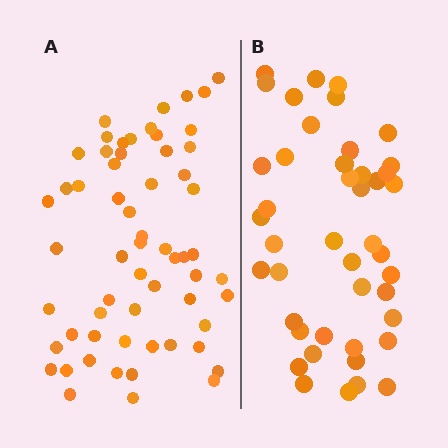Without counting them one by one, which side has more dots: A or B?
Region A (the left region) has more dots.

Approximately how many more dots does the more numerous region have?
Region A has approximately 15 more dots than region B.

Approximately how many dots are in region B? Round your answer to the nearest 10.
About 40 dots. (The exact count is 44, which rounds to 40.)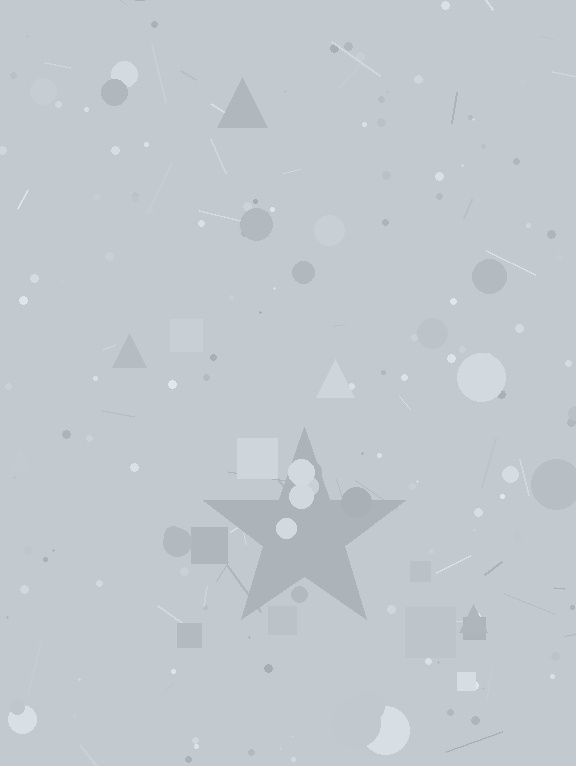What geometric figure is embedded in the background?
A star is embedded in the background.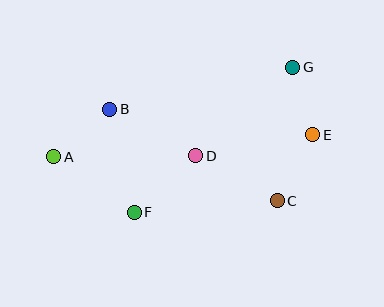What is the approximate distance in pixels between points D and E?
The distance between D and E is approximately 119 pixels.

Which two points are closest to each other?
Points E and G are closest to each other.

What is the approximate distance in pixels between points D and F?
The distance between D and F is approximately 83 pixels.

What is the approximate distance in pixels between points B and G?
The distance between B and G is approximately 188 pixels.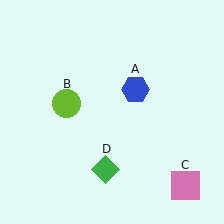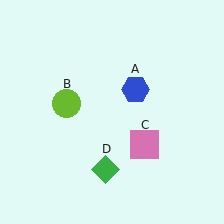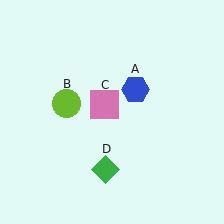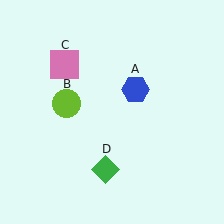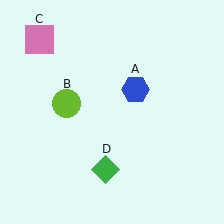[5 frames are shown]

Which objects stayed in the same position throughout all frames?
Blue hexagon (object A) and lime circle (object B) and green diamond (object D) remained stationary.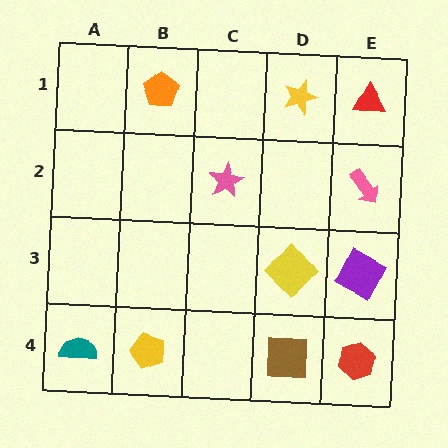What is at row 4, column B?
A yellow pentagon.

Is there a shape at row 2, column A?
No, that cell is empty.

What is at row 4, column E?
A red hexagon.